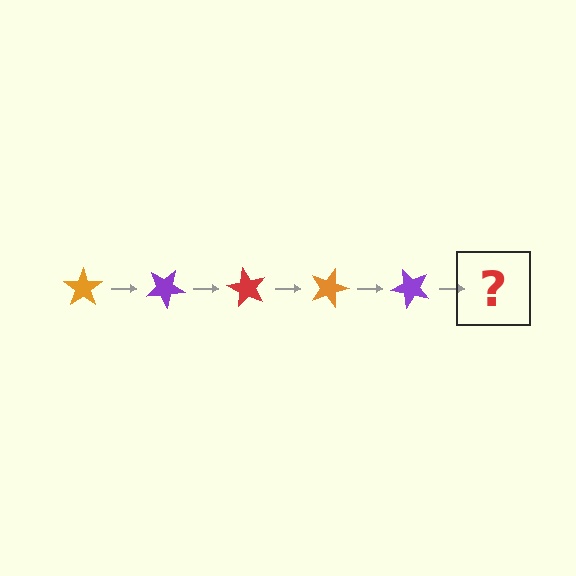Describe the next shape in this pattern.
It should be a red star, rotated 150 degrees from the start.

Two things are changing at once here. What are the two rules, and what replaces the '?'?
The two rules are that it rotates 30 degrees each step and the color cycles through orange, purple, and red. The '?' should be a red star, rotated 150 degrees from the start.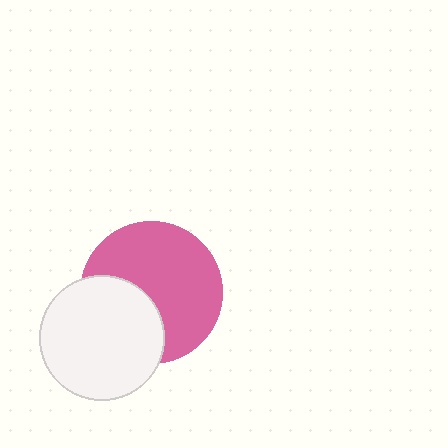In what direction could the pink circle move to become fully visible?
The pink circle could move toward the upper-right. That would shift it out from behind the white circle entirely.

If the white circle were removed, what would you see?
You would see the complete pink circle.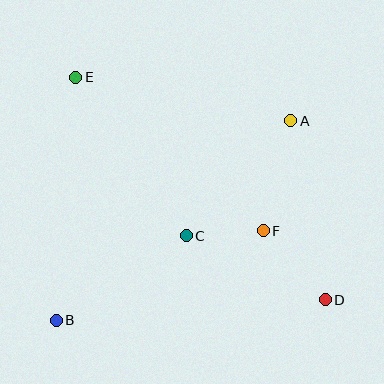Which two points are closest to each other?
Points C and F are closest to each other.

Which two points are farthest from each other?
Points D and E are farthest from each other.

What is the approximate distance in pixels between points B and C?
The distance between B and C is approximately 155 pixels.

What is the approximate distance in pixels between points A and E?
The distance between A and E is approximately 219 pixels.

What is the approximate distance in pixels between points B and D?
The distance between B and D is approximately 270 pixels.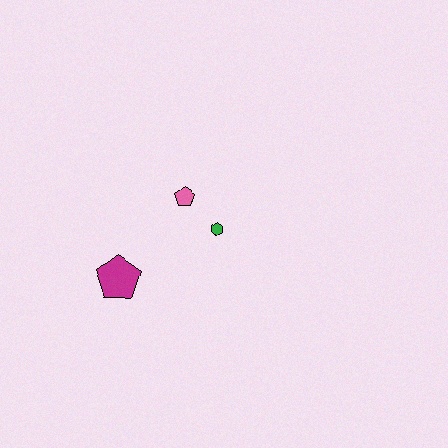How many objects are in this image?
There are 3 objects.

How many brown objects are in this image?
There are no brown objects.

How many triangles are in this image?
There are no triangles.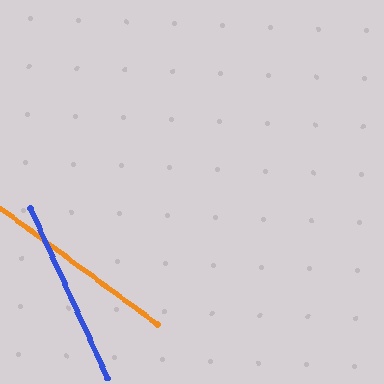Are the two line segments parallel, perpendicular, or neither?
Neither parallel nor perpendicular — they differ by about 30°.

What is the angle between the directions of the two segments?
Approximately 30 degrees.